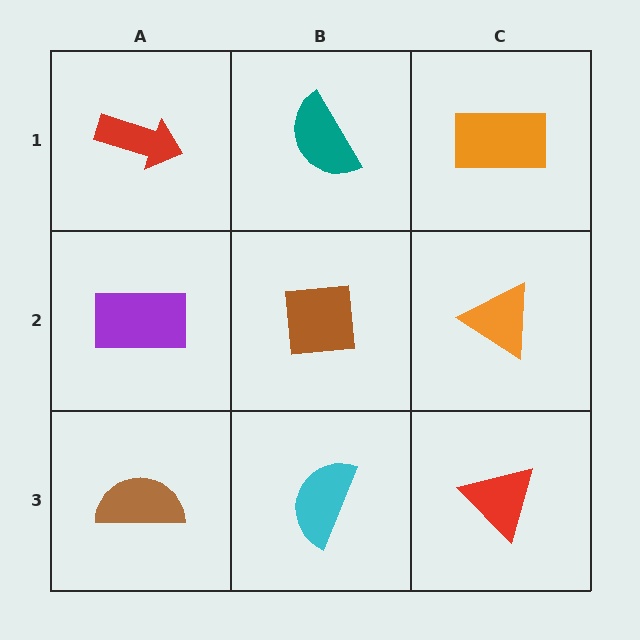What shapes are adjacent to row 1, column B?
A brown square (row 2, column B), a red arrow (row 1, column A), an orange rectangle (row 1, column C).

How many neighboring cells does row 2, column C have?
3.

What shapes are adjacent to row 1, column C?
An orange triangle (row 2, column C), a teal semicircle (row 1, column B).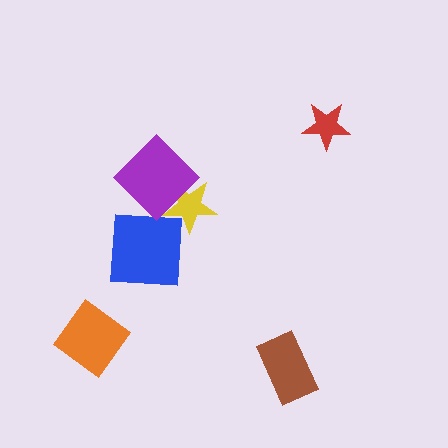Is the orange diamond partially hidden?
No, no other shape covers it.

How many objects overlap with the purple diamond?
1 object overlaps with the purple diamond.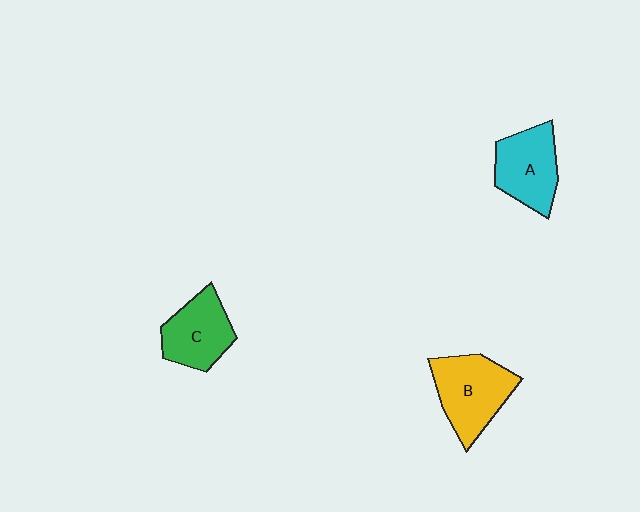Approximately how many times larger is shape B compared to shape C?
Approximately 1.2 times.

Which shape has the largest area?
Shape B (yellow).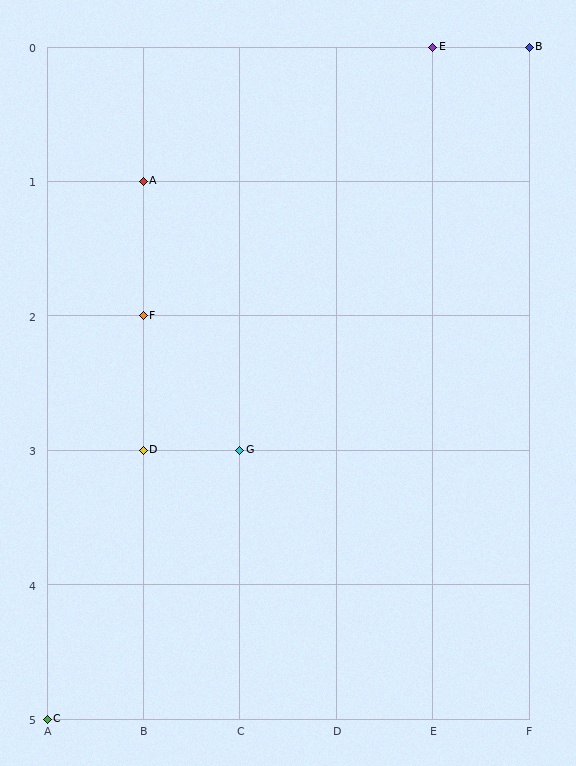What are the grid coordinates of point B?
Point B is at grid coordinates (F, 0).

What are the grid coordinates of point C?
Point C is at grid coordinates (A, 5).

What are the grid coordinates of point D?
Point D is at grid coordinates (B, 3).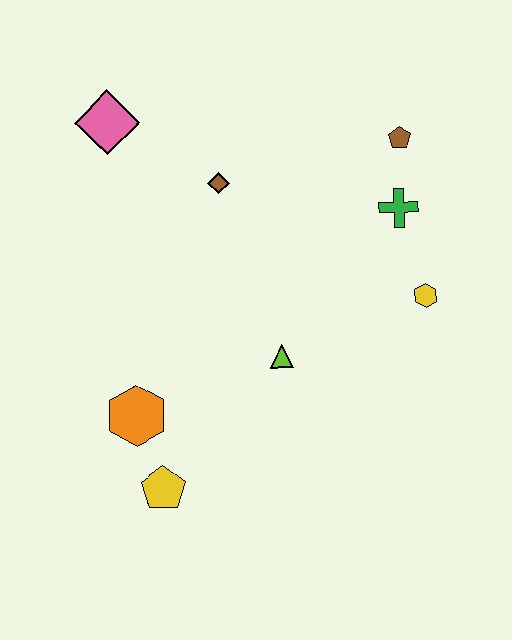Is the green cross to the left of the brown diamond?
No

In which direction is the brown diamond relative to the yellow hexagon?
The brown diamond is to the left of the yellow hexagon.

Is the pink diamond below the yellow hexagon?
No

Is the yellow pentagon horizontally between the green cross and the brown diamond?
No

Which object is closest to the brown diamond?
The pink diamond is closest to the brown diamond.